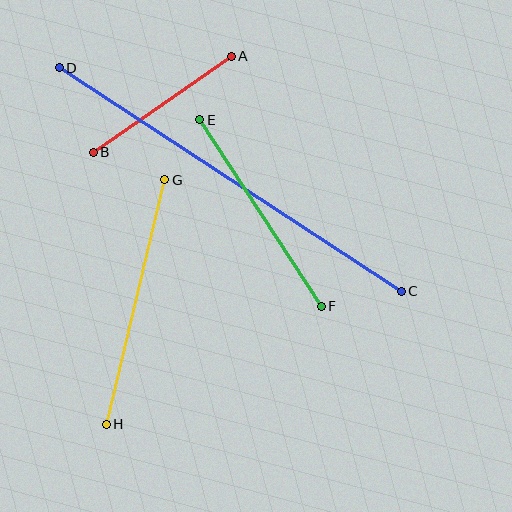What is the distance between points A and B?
The distance is approximately 168 pixels.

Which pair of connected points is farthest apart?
Points C and D are farthest apart.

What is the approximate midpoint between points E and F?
The midpoint is at approximately (260, 213) pixels.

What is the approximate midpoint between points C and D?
The midpoint is at approximately (230, 179) pixels.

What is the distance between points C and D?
The distance is approximately 409 pixels.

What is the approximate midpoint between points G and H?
The midpoint is at approximately (136, 302) pixels.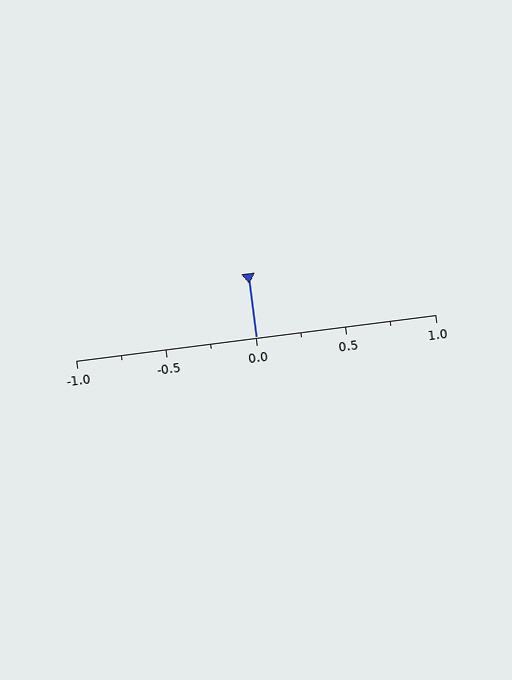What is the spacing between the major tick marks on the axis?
The major ticks are spaced 0.5 apart.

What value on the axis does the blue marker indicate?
The marker indicates approximately 0.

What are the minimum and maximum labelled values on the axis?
The axis runs from -1.0 to 1.0.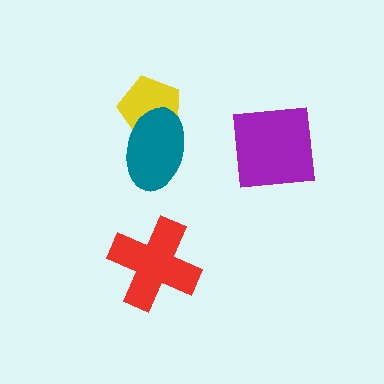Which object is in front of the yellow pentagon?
The teal ellipse is in front of the yellow pentagon.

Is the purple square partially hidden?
No, no other shape covers it.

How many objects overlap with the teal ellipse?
1 object overlaps with the teal ellipse.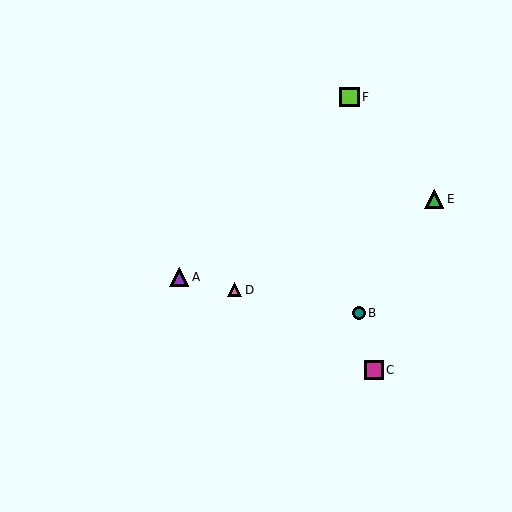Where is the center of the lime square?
The center of the lime square is at (349, 97).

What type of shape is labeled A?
Shape A is a purple triangle.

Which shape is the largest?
The lime square (labeled F) is the largest.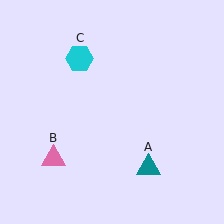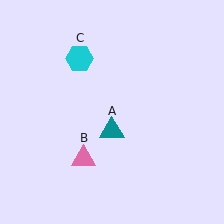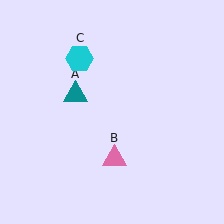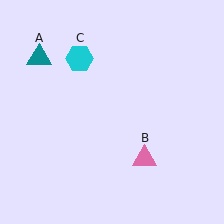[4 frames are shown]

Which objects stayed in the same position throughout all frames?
Cyan hexagon (object C) remained stationary.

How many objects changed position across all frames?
2 objects changed position: teal triangle (object A), pink triangle (object B).